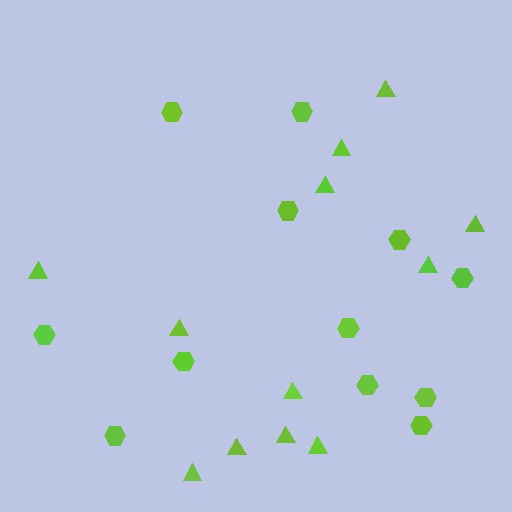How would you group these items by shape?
There are 2 groups: one group of hexagons (12) and one group of triangles (12).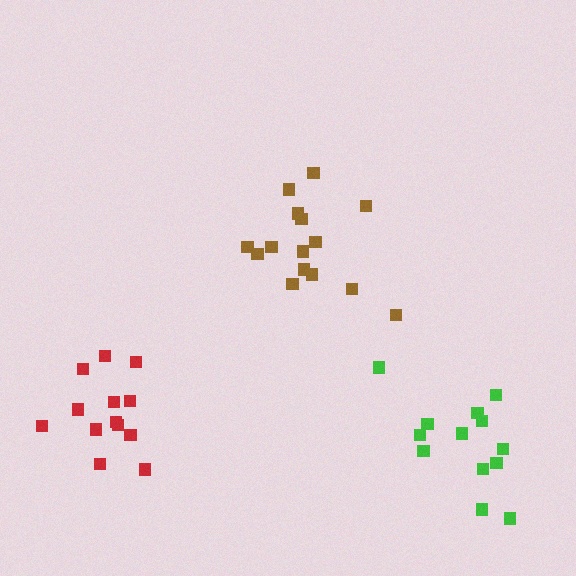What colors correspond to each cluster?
The clusters are colored: brown, red, green.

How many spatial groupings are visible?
There are 3 spatial groupings.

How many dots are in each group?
Group 1: 15 dots, Group 2: 13 dots, Group 3: 13 dots (41 total).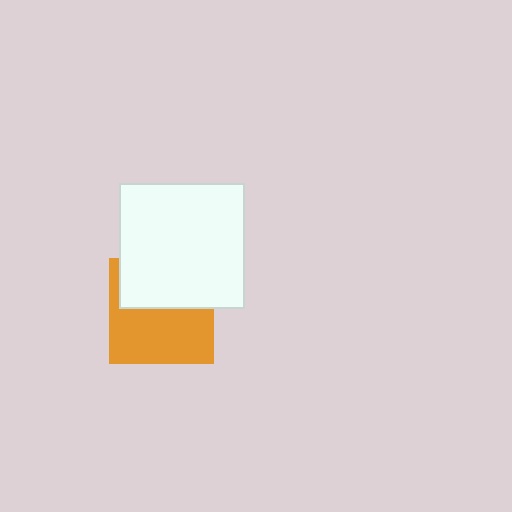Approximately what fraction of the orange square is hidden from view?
Roughly 44% of the orange square is hidden behind the white square.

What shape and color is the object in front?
The object in front is a white square.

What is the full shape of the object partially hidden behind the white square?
The partially hidden object is an orange square.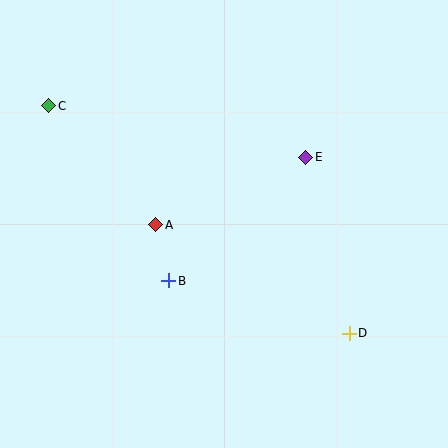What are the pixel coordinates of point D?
Point D is at (349, 333).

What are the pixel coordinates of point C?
Point C is at (49, 106).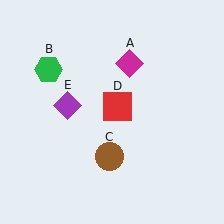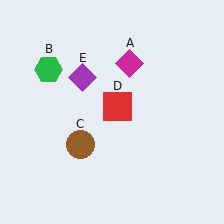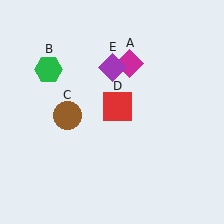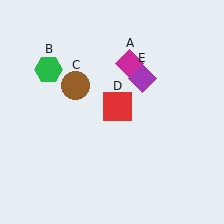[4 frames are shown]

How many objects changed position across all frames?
2 objects changed position: brown circle (object C), purple diamond (object E).